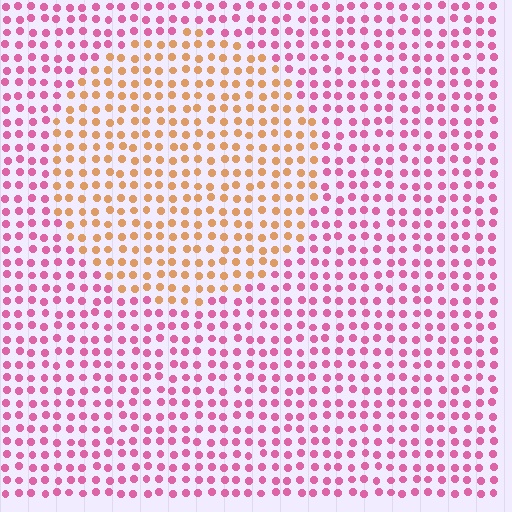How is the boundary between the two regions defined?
The boundary is defined purely by a slight shift in hue (about 60 degrees). Spacing, size, and orientation are identical on both sides.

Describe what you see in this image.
The image is filled with small pink elements in a uniform arrangement. A circle-shaped region is visible where the elements are tinted to a slightly different hue, forming a subtle color boundary.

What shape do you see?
I see a circle.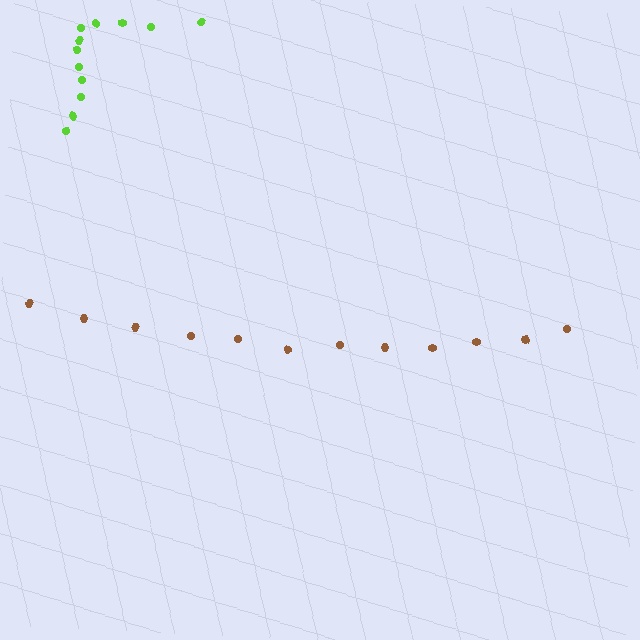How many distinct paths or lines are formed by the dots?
There are 2 distinct paths.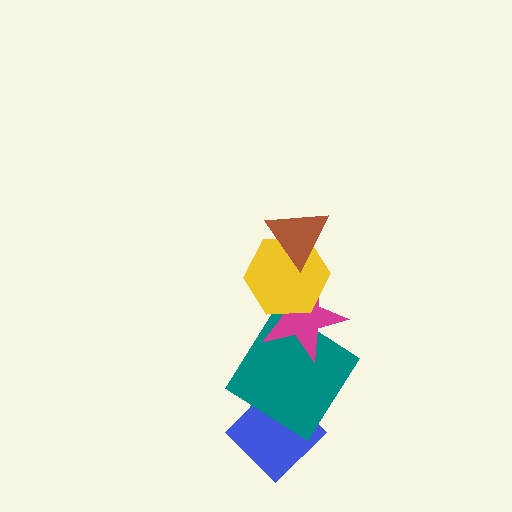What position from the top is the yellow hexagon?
The yellow hexagon is 2nd from the top.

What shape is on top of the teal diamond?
The magenta star is on top of the teal diamond.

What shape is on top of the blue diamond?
The teal diamond is on top of the blue diamond.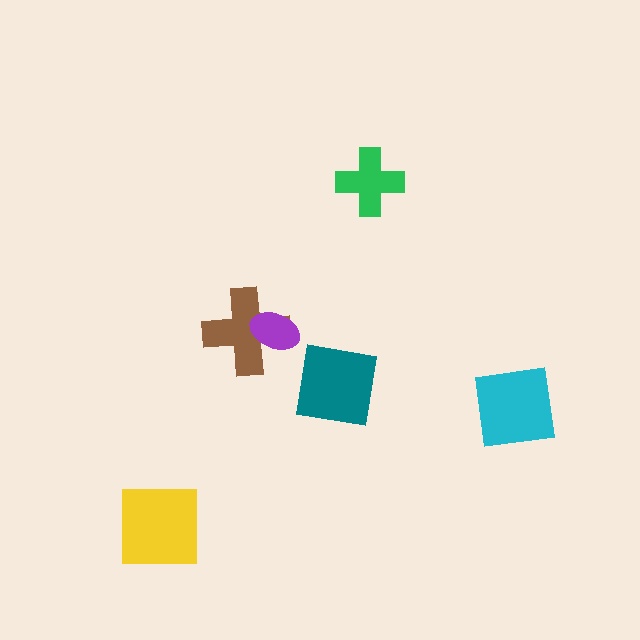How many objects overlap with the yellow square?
0 objects overlap with the yellow square.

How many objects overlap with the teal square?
0 objects overlap with the teal square.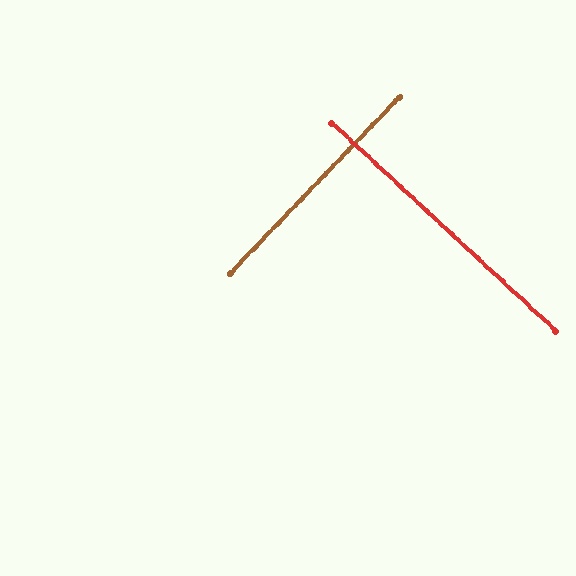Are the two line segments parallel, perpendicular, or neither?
Perpendicular — they meet at approximately 89°.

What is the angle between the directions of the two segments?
Approximately 89 degrees.